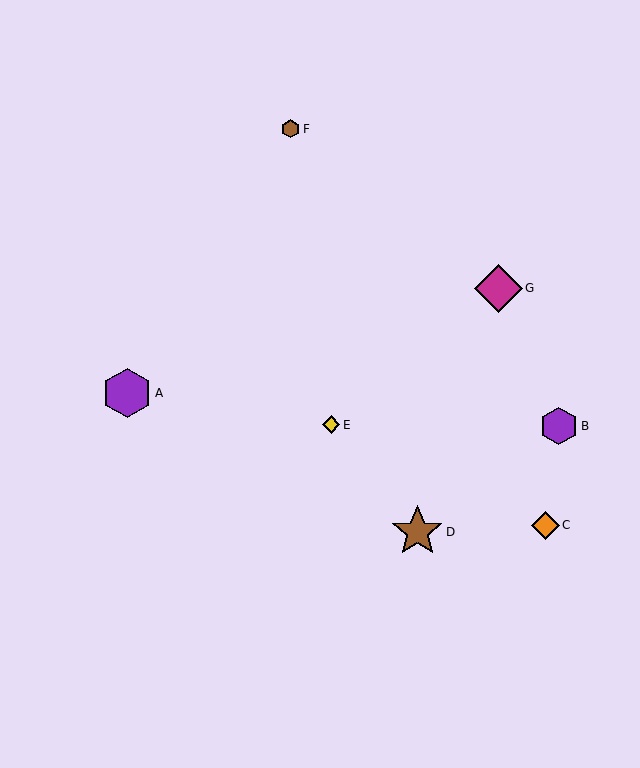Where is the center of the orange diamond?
The center of the orange diamond is at (546, 525).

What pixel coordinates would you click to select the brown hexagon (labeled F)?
Click at (291, 129) to select the brown hexagon F.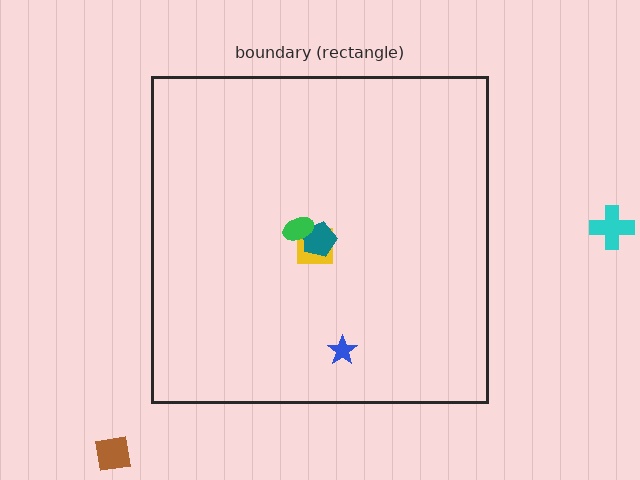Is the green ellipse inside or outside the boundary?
Inside.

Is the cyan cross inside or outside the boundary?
Outside.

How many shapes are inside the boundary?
4 inside, 2 outside.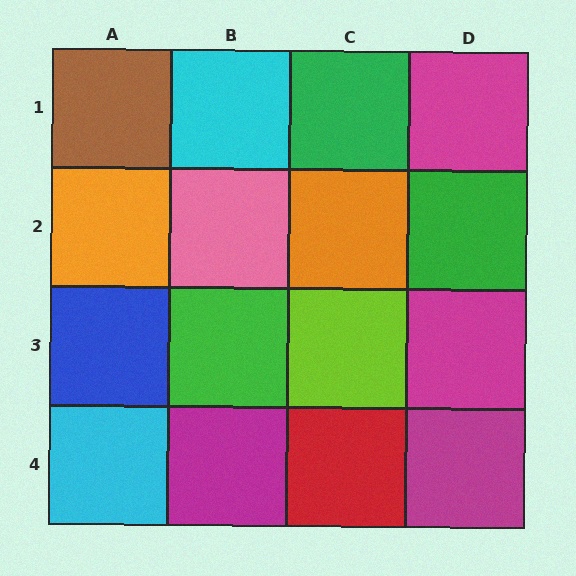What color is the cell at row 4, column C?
Red.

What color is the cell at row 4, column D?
Magenta.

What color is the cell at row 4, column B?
Magenta.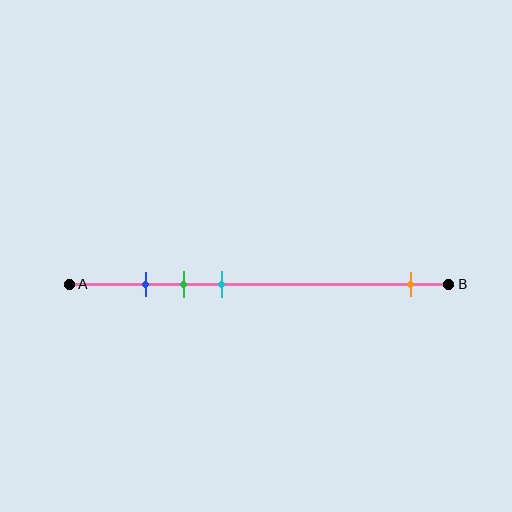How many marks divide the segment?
There are 4 marks dividing the segment.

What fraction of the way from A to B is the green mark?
The green mark is approximately 30% (0.3) of the way from A to B.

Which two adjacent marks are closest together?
The blue and green marks are the closest adjacent pair.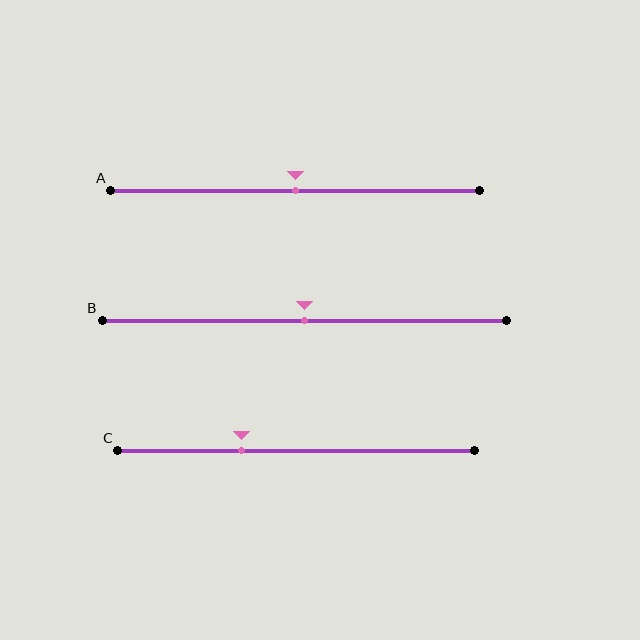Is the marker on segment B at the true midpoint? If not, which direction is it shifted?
Yes, the marker on segment B is at the true midpoint.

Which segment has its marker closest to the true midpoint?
Segment A has its marker closest to the true midpoint.